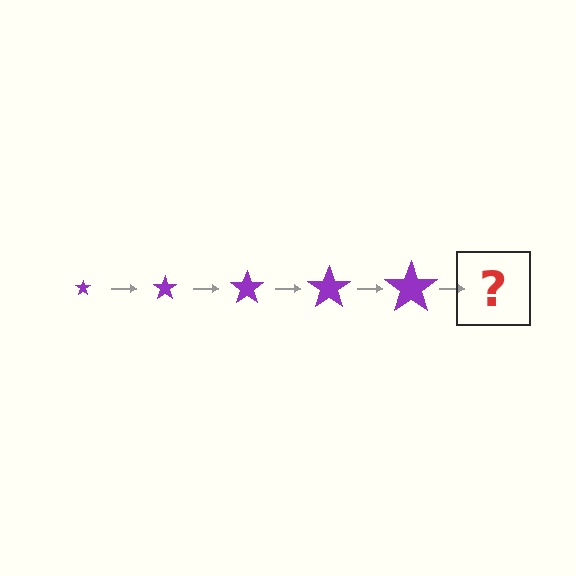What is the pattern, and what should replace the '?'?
The pattern is that the star gets progressively larger each step. The '?' should be a purple star, larger than the previous one.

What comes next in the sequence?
The next element should be a purple star, larger than the previous one.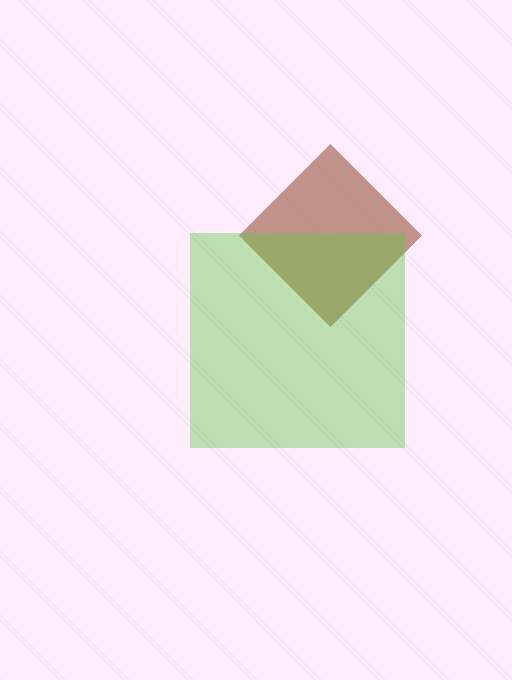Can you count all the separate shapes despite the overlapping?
Yes, there are 2 separate shapes.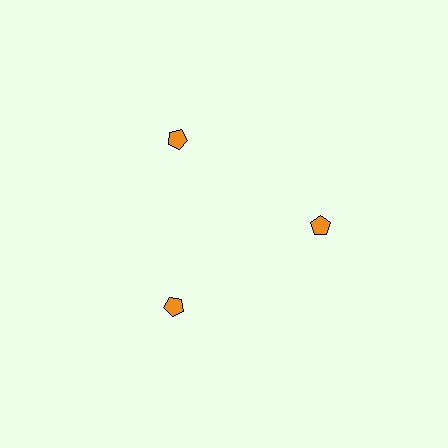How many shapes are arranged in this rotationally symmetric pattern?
There are 3 shapes, arranged in 3 groups of 1.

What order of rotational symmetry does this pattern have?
This pattern has 3-fold rotational symmetry.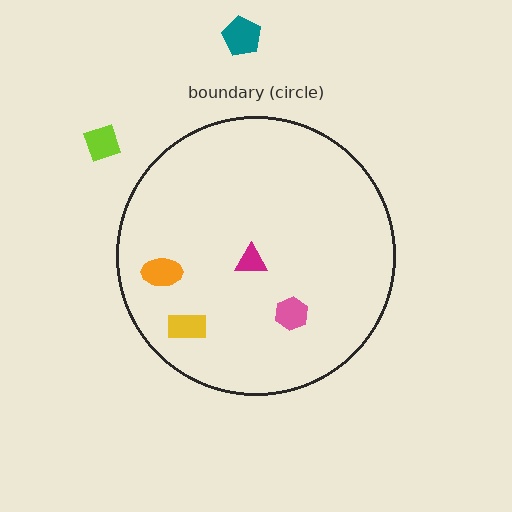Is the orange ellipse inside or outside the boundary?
Inside.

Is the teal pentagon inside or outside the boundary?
Outside.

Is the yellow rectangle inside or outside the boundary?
Inside.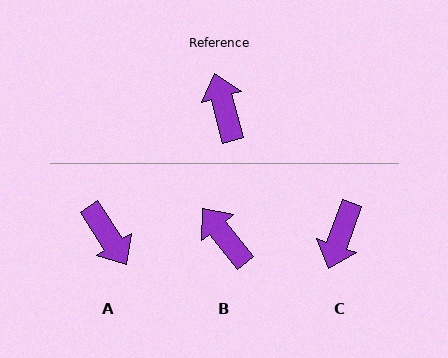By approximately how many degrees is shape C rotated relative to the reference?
Approximately 145 degrees counter-clockwise.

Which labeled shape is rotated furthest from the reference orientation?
A, about 162 degrees away.